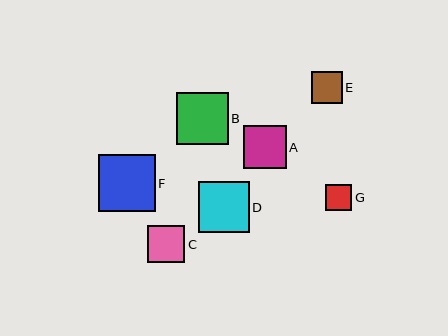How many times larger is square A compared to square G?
Square A is approximately 1.6 times the size of square G.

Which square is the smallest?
Square G is the smallest with a size of approximately 27 pixels.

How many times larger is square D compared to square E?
Square D is approximately 1.6 times the size of square E.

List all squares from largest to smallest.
From largest to smallest: F, B, D, A, C, E, G.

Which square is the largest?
Square F is the largest with a size of approximately 57 pixels.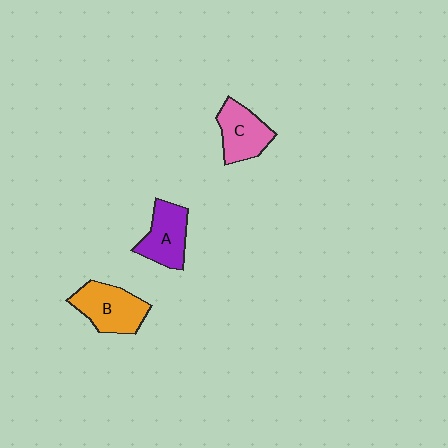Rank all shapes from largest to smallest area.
From largest to smallest: B (orange), A (purple), C (pink).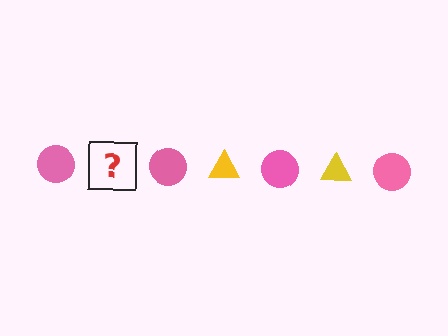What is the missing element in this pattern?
The missing element is a yellow triangle.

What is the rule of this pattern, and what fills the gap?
The rule is that the pattern alternates between pink circle and yellow triangle. The gap should be filled with a yellow triangle.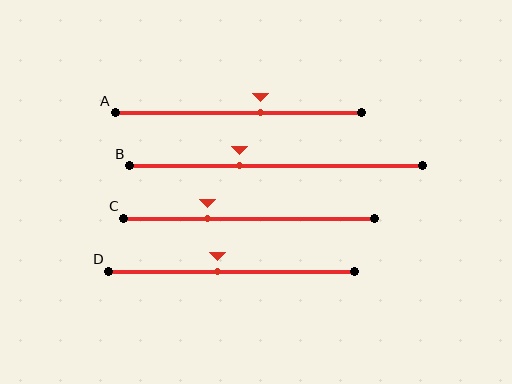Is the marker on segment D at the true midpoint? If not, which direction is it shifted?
No, the marker on segment D is shifted to the left by about 6% of the segment length.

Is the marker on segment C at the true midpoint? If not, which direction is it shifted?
No, the marker on segment C is shifted to the left by about 16% of the segment length.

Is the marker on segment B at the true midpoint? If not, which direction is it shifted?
No, the marker on segment B is shifted to the left by about 12% of the segment length.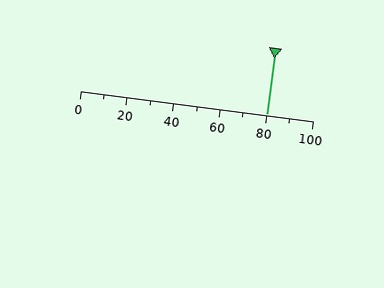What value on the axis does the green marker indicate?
The marker indicates approximately 80.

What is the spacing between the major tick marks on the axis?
The major ticks are spaced 20 apart.